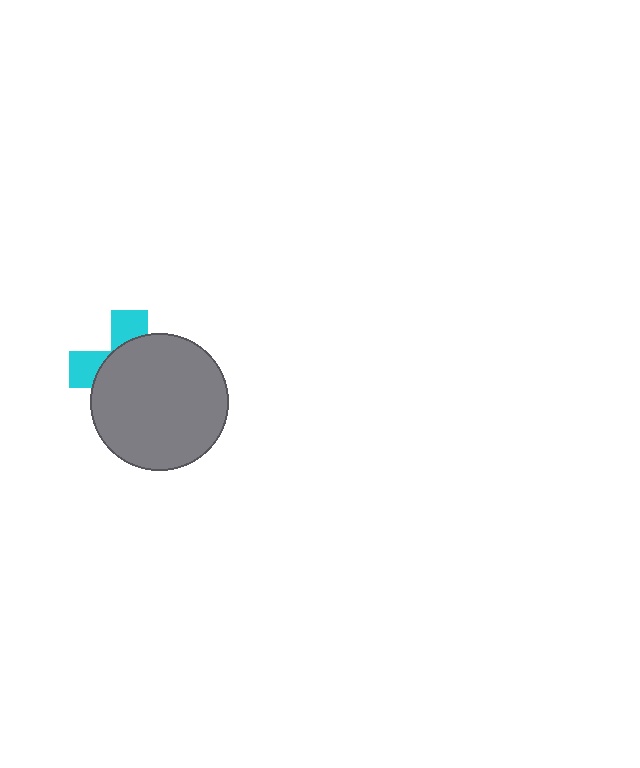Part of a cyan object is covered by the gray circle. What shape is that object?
It is a cross.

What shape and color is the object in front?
The object in front is a gray circle.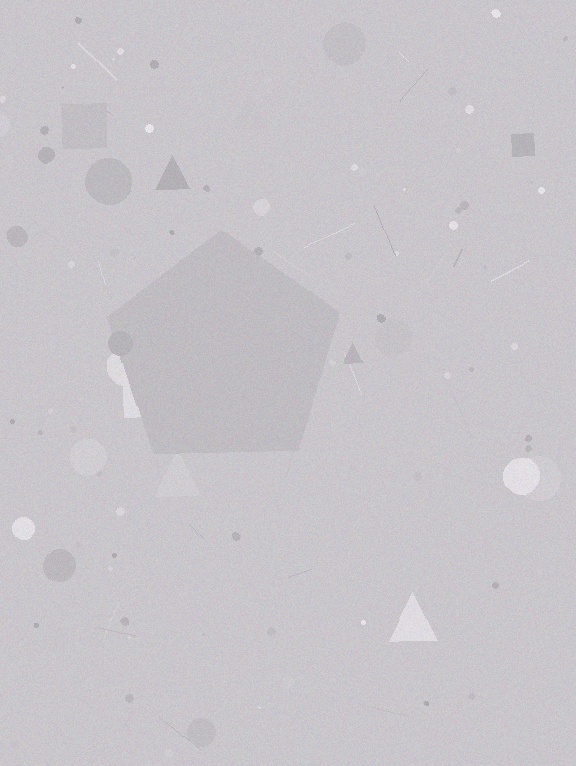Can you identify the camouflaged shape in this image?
The camouflaged shape is a pentagon.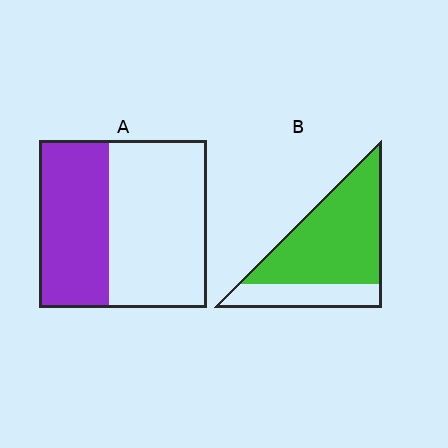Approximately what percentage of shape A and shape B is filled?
A is approximately 40% and B is approximately 75%.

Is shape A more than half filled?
No.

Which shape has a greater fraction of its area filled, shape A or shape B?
Shape B.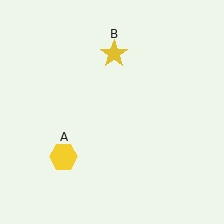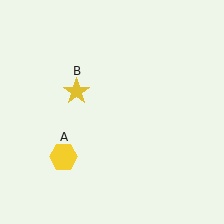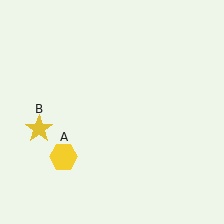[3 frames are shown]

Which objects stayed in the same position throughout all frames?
Yellow hexagon (object A) remained stationary.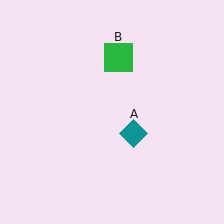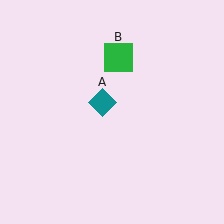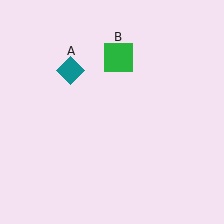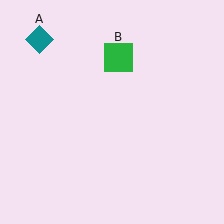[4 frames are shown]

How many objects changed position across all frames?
1 object changed position: teal diamond (object A).